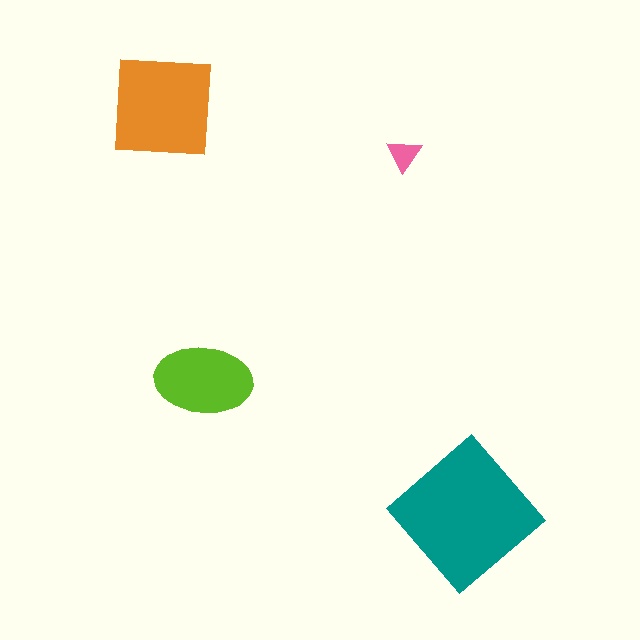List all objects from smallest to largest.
The pink triangle, the lime ellipse, the orange square, the teal diamond.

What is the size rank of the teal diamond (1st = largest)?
1st.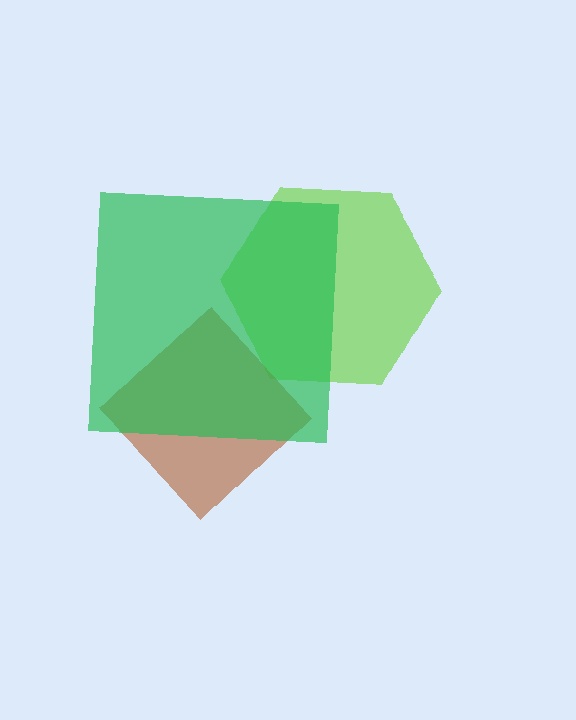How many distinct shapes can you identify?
There are 3 distinct shapes: a lime hexagon, a brown diamond, a green square.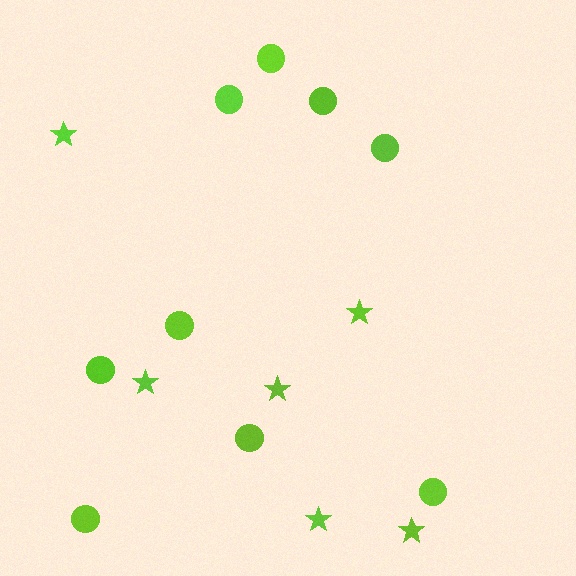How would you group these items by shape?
There are 2 groups: one group of stars (6) and one group of circles (9).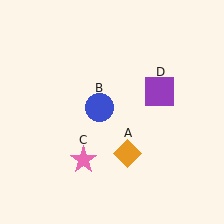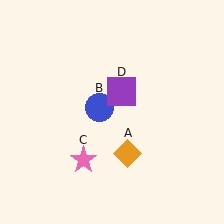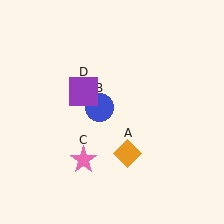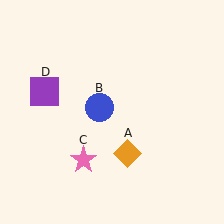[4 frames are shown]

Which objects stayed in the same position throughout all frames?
Orange diamond (object A) and blue circle (object B) and pink star (object C) remained stationary.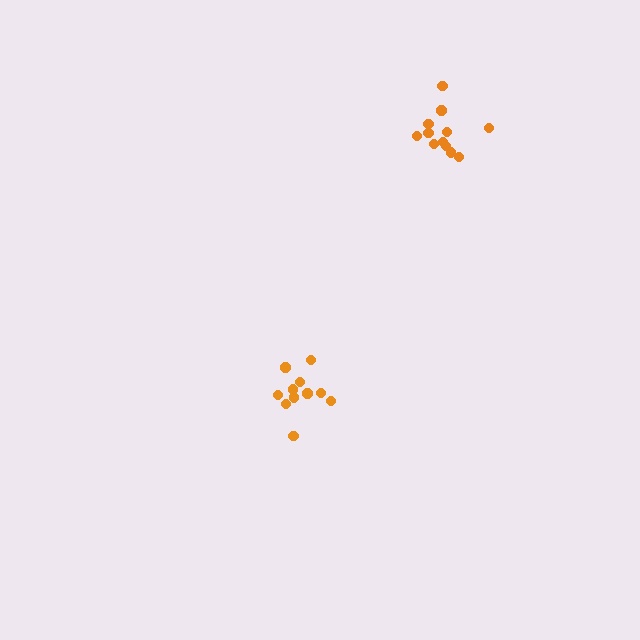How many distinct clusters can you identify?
There are 2 distinct clusters.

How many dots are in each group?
Group 1: 12 dots, Group 2: 11 dots (23 total).